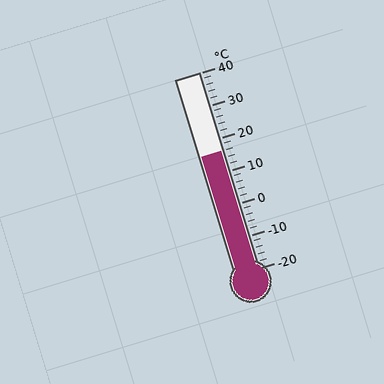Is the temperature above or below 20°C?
The temperature is below 20°C.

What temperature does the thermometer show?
The thermometer shows approximately 16°C.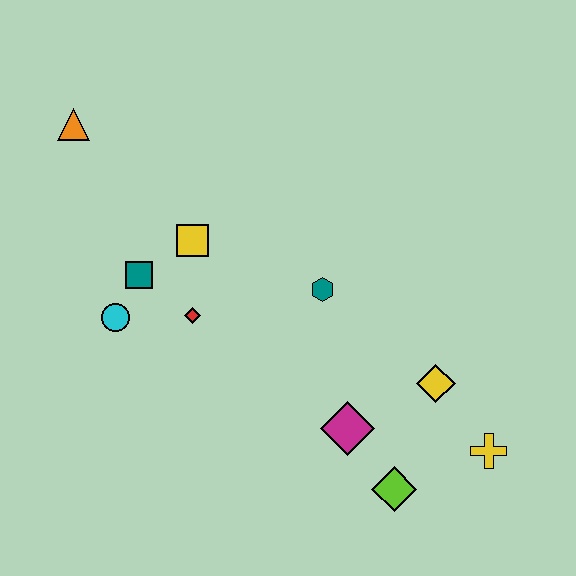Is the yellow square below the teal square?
No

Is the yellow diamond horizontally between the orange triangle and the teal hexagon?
No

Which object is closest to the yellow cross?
The yellow diamond is closest to the yellow cross.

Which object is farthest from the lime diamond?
The orange triangle is farthest from the lime diamond.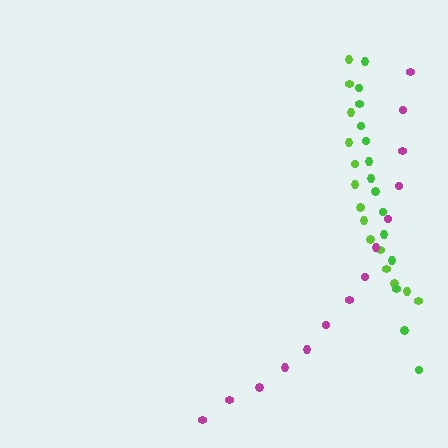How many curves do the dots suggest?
There are 3 distinct paths.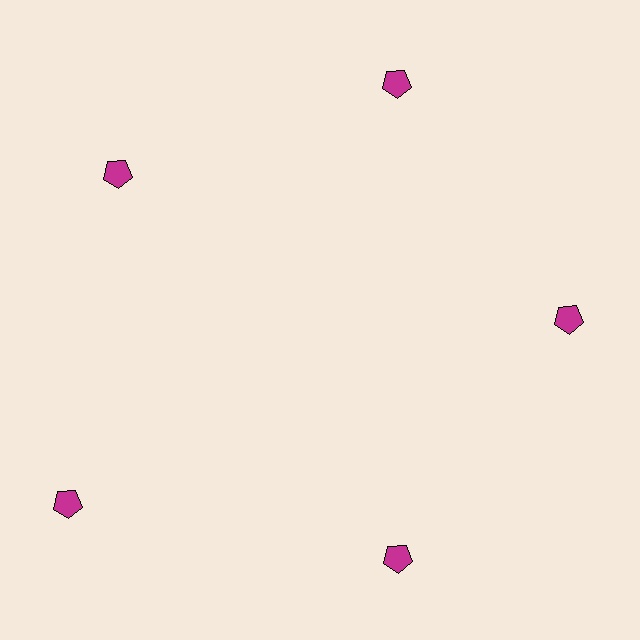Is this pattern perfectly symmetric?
No. The 5 magenta pentagons are arranged in a ring, but one element near the 8 o'clock position is pushed outward from the center, breaking the 5-fold rotational symmetry.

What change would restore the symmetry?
The symmetry would be restored by moving it inward, back onto the ring so that all 5 pentagons sit at equal angles and equal distance from the center.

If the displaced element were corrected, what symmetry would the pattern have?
It would have 5-fold rotational symmetry — the pattern would map onto itself every 72 degrees.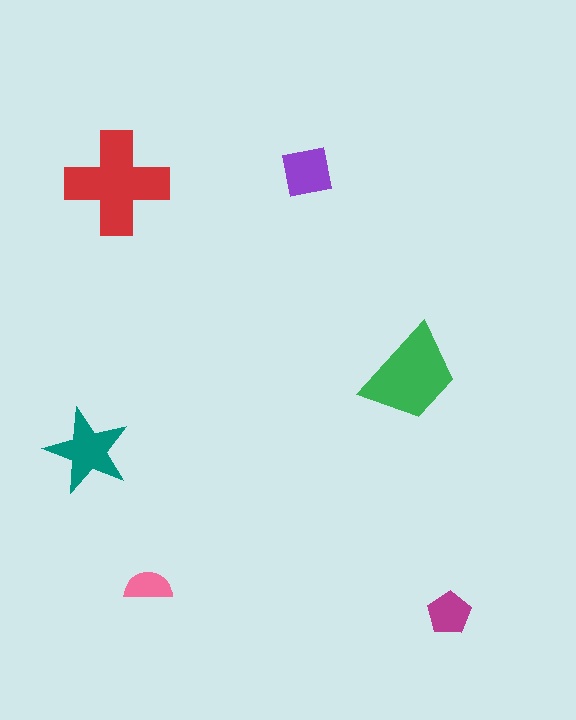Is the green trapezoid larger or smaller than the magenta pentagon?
Larger.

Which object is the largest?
The red cross.